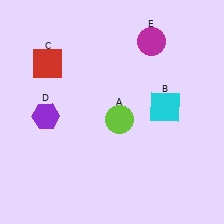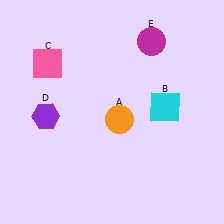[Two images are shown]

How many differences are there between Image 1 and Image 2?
There are 2 differences between the two images.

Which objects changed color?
A changed from lime to orange. C changed from red to pink.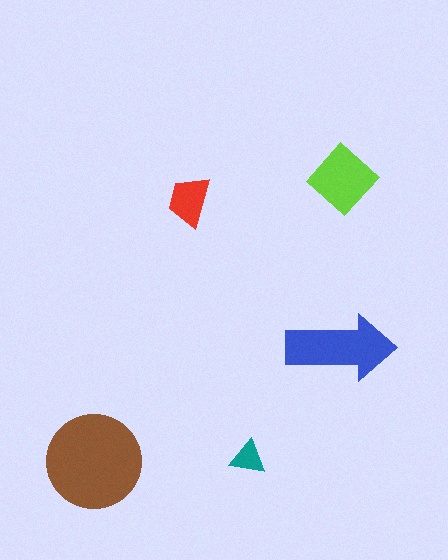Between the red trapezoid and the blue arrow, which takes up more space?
The blue arrow.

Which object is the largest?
The brown circle.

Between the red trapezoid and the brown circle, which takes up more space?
The brown circle.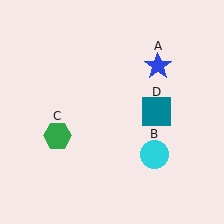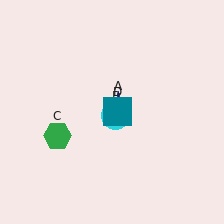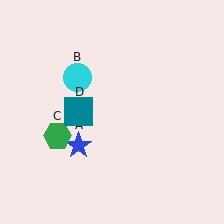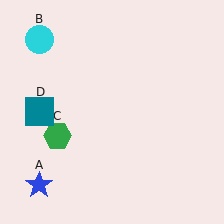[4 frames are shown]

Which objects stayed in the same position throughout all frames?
Green hexagon (object C) remained stationary.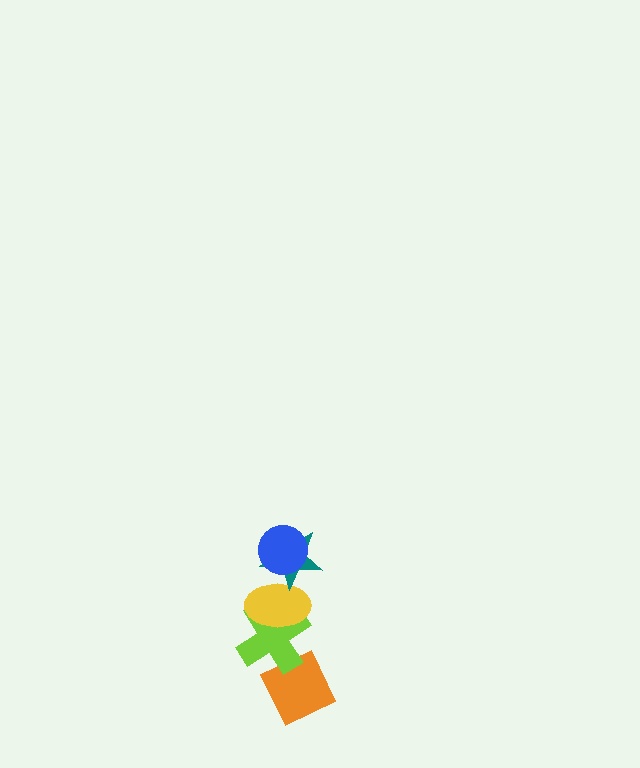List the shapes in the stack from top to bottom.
From top to bottom: the blue circle, the teal star, the yellow ellipse, the lime cross, the orange diamond.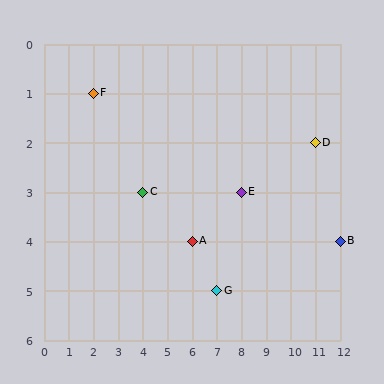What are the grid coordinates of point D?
Point D is at grid coordinates (11, 2).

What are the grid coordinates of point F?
Point F is at grid coordinates (2, 1).